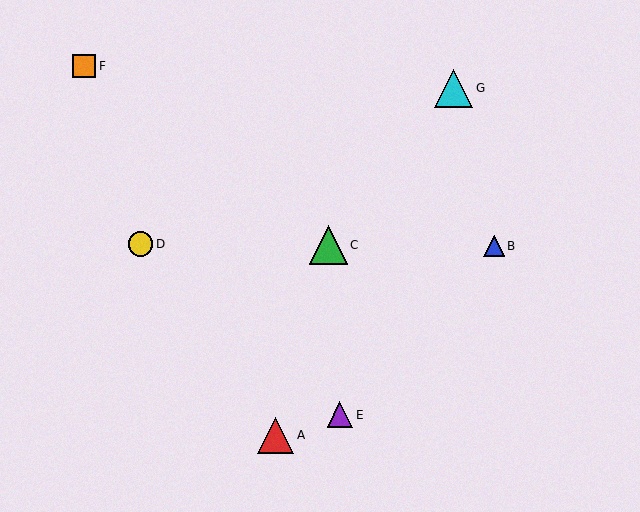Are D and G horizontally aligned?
No, D is at y≈244 and G is at y≈88.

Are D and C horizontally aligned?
Yes, both are at y≈244.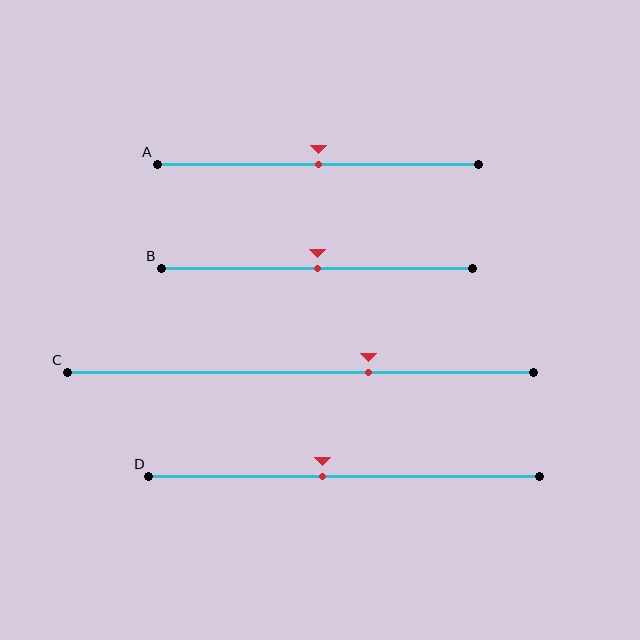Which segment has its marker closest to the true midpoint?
Segment A has its marker closest to the true midpoint.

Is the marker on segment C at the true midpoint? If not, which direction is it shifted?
No, the marker on segment C is shifted to the right by about 15% of the segment length.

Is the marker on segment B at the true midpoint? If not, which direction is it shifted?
Yes, the marker on segment B is at the true midpoint.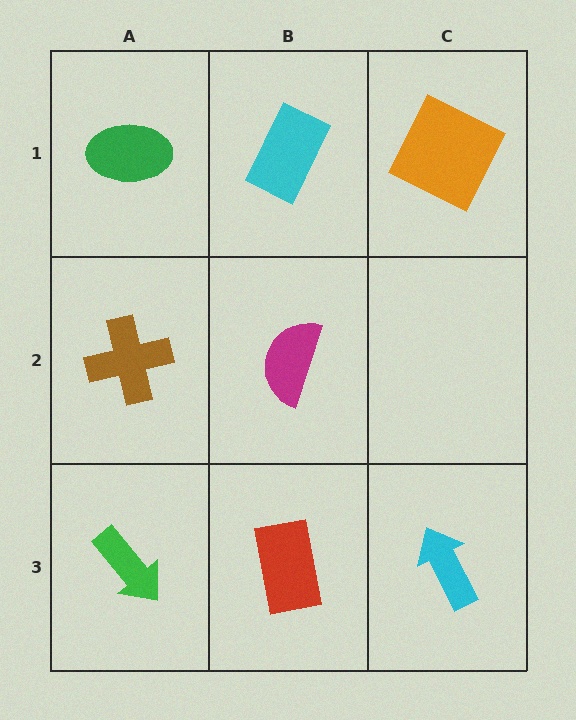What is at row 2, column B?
A magenta semicircle.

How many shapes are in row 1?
3 shapes.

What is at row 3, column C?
A cyan arrow.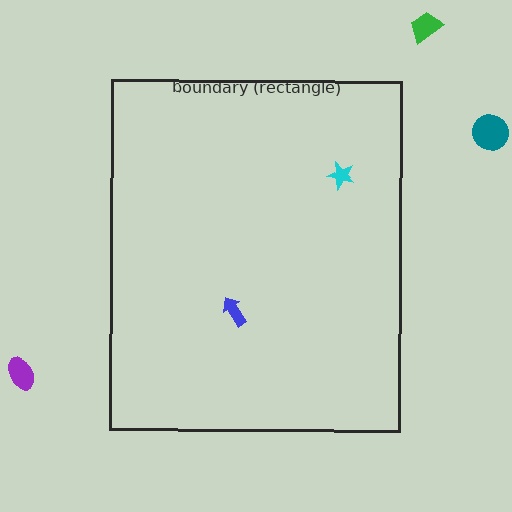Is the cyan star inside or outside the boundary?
Inside.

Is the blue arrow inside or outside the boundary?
Inside.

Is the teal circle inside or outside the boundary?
Outside.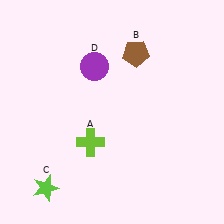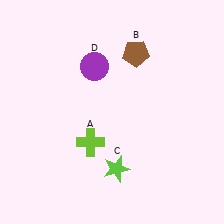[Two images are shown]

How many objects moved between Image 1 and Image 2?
1 object moved between the two images.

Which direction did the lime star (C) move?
The lime star (C) moved right.